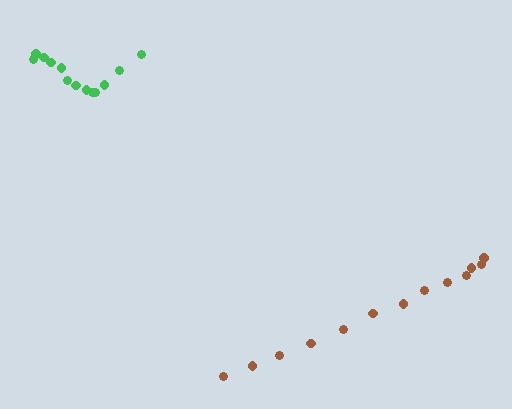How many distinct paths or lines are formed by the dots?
There are 2 distinct paths.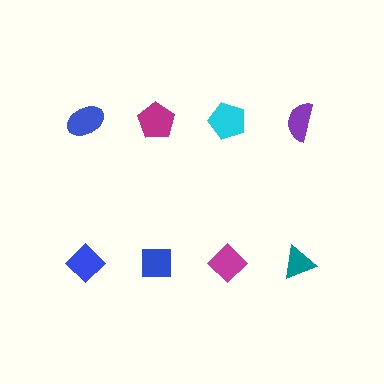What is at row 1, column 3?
A cyan pentagon.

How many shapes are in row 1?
4 shapes.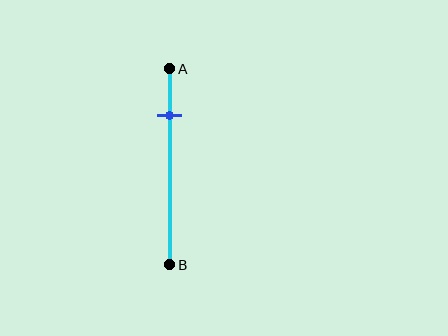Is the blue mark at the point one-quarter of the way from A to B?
Yes, the mark is approximately at the one-quarter point.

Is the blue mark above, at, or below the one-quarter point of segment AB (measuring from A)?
The blue mark is approximately at the one-quarter point of segment AB.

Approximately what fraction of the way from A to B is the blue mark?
The blue mark is approximately 25% of the way from A to B.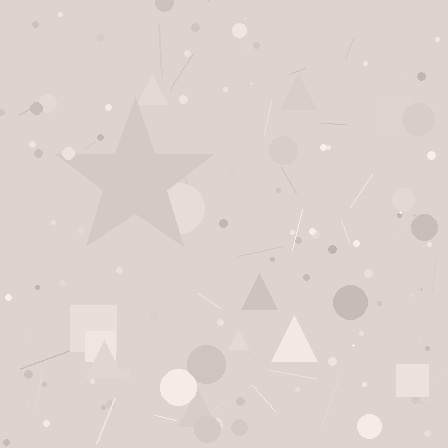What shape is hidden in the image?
A star is hidden in the image.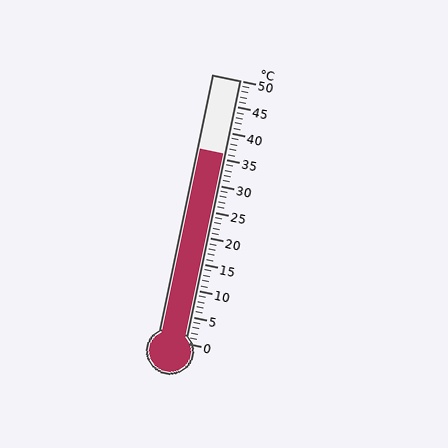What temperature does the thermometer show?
The thermometer shows approximately 36°C.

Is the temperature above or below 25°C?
The temperature is above 25°C.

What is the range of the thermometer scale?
The thermometer scale ranges from 0°C to 50°C.